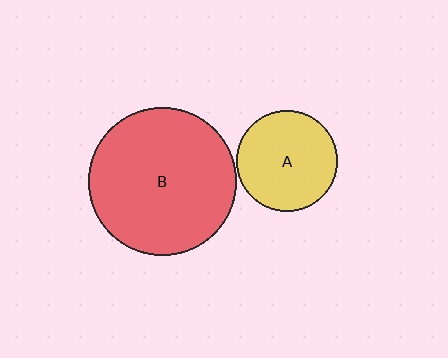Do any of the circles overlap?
No, none of the circles overlap.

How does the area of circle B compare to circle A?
Approximately 2.2 times.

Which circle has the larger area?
Circle B (red).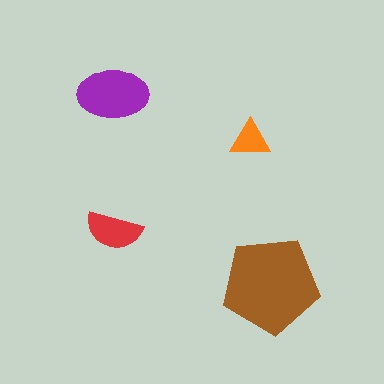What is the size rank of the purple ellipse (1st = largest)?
2nd.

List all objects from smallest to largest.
The orange triangle, the red semicircle, the purple ellipse, the brown pentagon.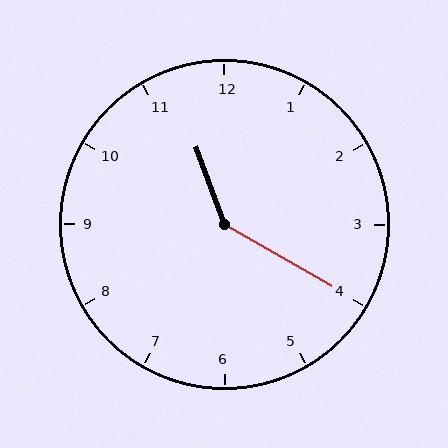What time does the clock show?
11:20.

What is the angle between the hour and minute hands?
Approximately 140 degrees.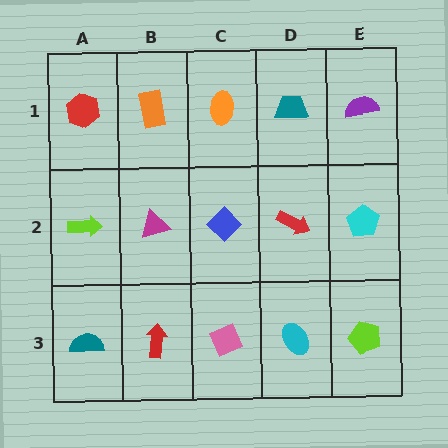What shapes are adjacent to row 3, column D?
A red arrow (row 2, column D), a pink diamond (row 3, column C), a lime pentagon (row 3, column E).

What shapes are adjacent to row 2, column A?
A red hexagon (row 1, column A), a teal semicircle (row 3, column A), a magenta triangle (row 2, column B).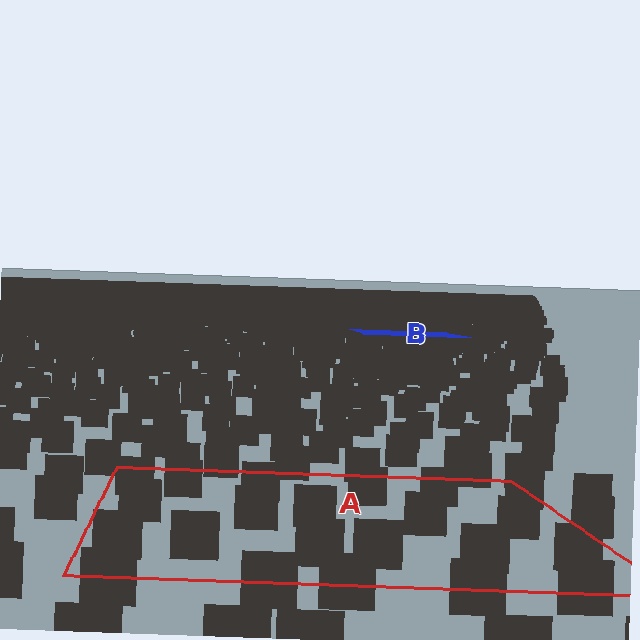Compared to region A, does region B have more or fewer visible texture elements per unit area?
Region B has more texture elements per unit area — they are packed more densely because it is farther away.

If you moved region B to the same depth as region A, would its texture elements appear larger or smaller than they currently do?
They would appear larger. At a closer depth, the same texture elements are projected at a bigger on-screen size.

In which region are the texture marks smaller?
The texture marks are smaller in region B, because it is farther away.